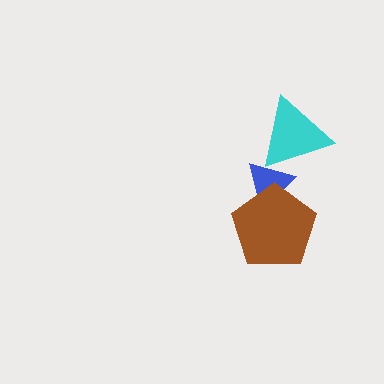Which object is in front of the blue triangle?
The brown pentagon is in front of the blue triangle.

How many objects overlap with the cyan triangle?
1 object overlaps with the cyan triangle.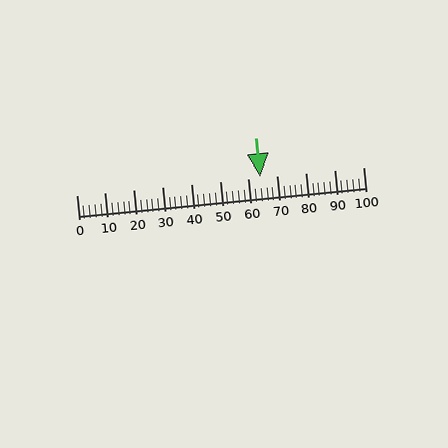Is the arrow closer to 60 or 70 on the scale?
The arrow is closer to 60.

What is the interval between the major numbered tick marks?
The major tick marks are spaced 10 units apart.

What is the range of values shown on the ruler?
The ruler shows values from 0 to 100.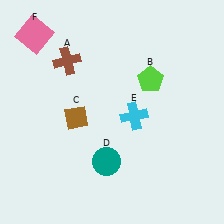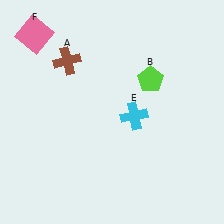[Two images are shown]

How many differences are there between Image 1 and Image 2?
There are 2 differences between the two images.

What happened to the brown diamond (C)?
The brown diamond (C) was removed in Image 2. It was in the bottom-left area of Image 1.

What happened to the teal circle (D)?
The teal circle (D) was removed in Image 2. It was in the bottom-left area of Image 1.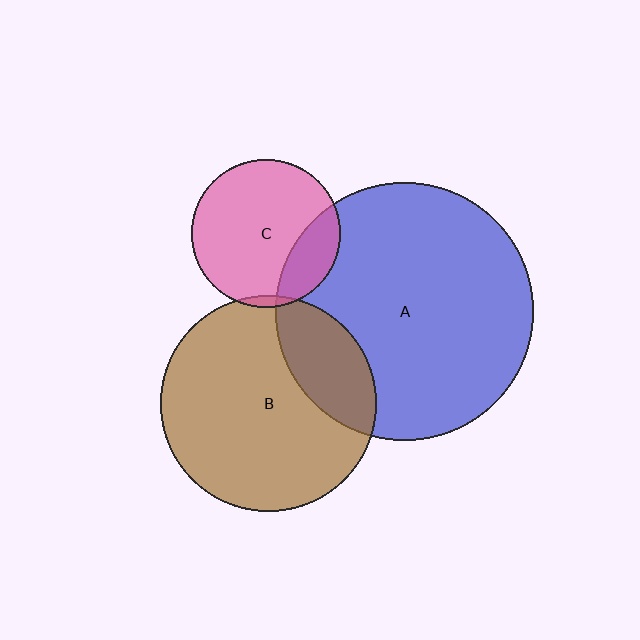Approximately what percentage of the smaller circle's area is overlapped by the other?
Approximately 25%.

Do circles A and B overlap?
Yes.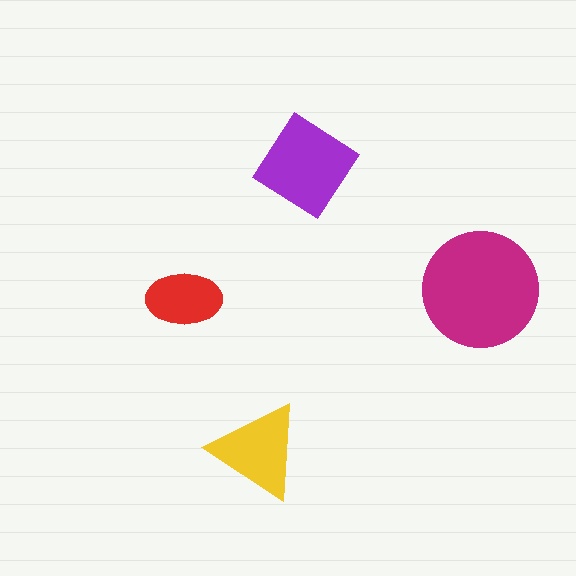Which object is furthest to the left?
The red ellipse is leftmost.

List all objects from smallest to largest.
The red ellipse, the yellow triangle, the purple diamond, the magenta circle.